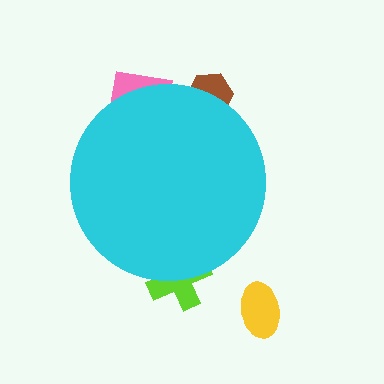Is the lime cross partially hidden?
Yes, the lime cross is partially hidden behind the cyan circle.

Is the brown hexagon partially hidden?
Yes, the brown hexagon is partially hidden behind the cyan circle.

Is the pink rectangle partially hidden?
Yes, the pink rectangle is partially hidden behind the cyan circle.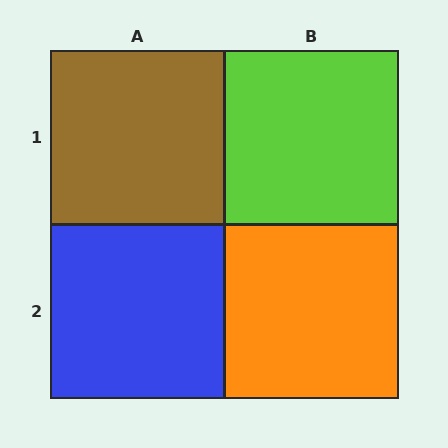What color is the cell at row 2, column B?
Orange.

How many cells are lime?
1 cell is lime.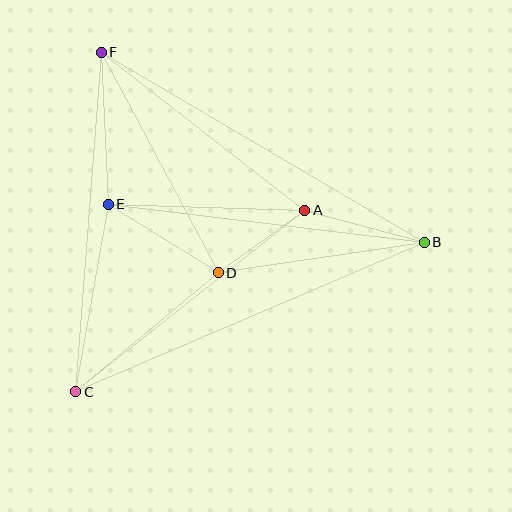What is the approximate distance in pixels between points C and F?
The distance between C and F is approximately 340 pixels.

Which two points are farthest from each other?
Points B and C are farthest from each other.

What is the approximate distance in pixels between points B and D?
The distance between B and D is approximately 208 pixels.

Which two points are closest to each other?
Points A and D are closest to each other.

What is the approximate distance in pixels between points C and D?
The distance between C and D is approximately 186 pixels.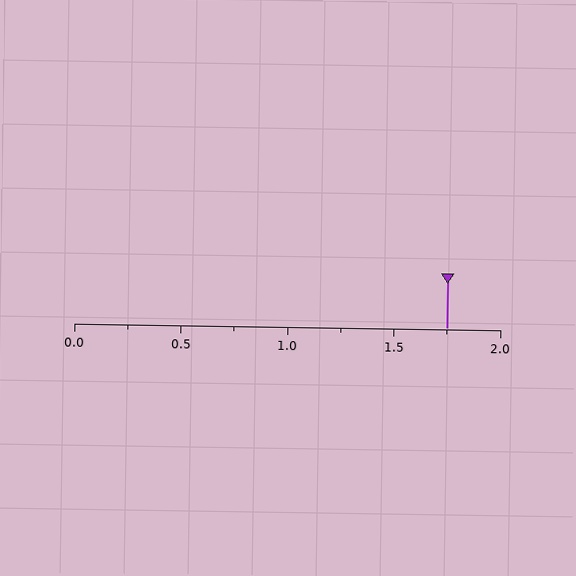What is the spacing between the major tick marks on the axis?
The major ticks are spaced 0.5 apart.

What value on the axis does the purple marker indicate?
The marker indicates approximately 1.75.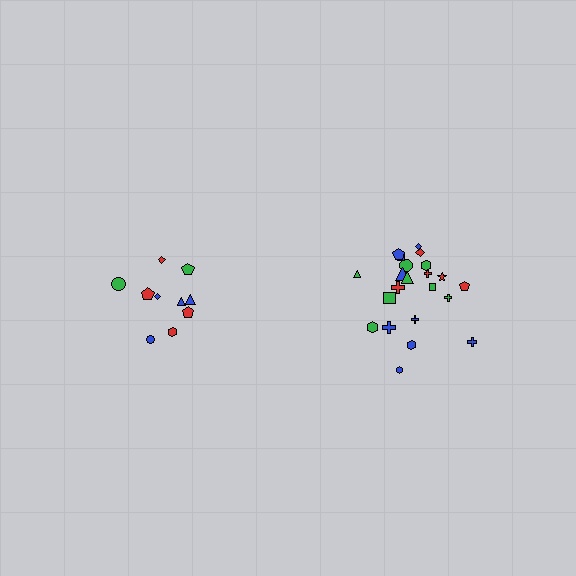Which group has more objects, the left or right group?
The right group.